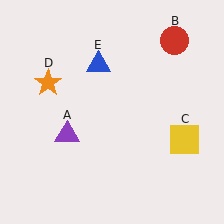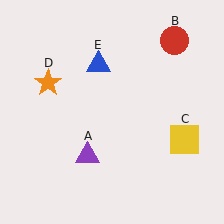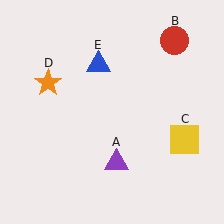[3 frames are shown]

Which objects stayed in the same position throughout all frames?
Red circle (object B) and yellow square (object C) and orange star (object D) and blue triangle (object E) remained stationary.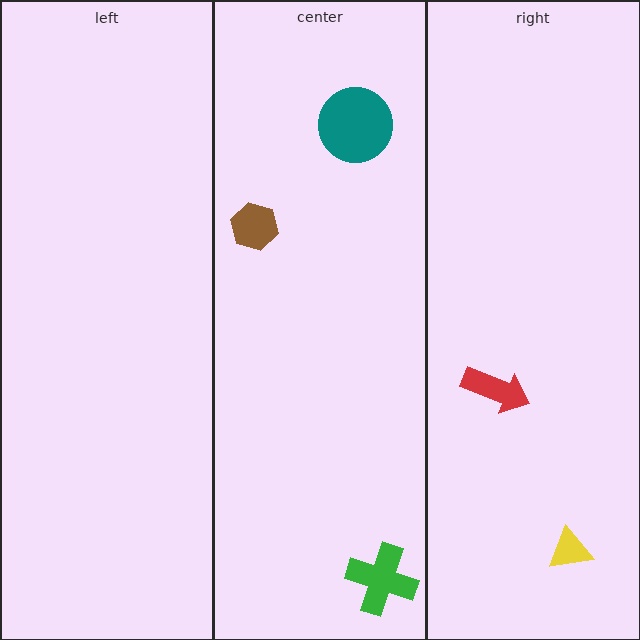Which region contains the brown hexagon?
The center region.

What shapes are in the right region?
The yellow triangle, the red arrow.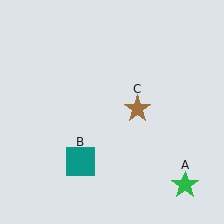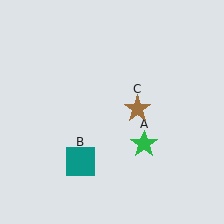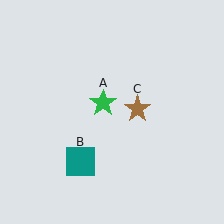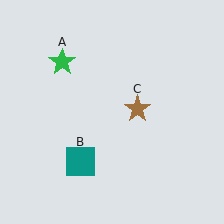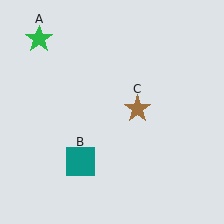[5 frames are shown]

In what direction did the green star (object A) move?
The green star (object A) moved up and to the left.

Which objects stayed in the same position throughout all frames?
Teal square (object B) and brown star (object C) remained stationary.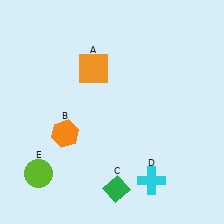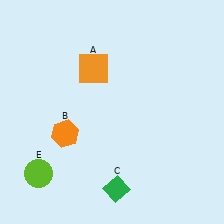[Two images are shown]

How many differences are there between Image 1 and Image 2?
There is 1 difference between the two images.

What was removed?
The cyan cross (D) was removed in Image 2.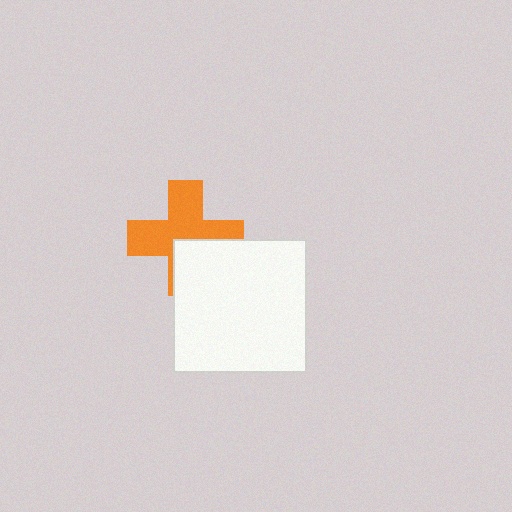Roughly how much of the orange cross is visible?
Most of it is visible (roughly 67%).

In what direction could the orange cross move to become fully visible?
The orange cross could move toward the upper-left. That would shift it out from behind the white square entirely.